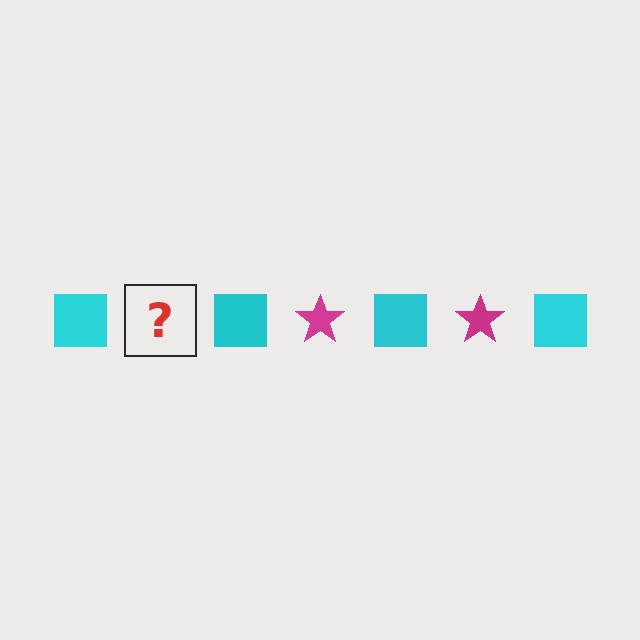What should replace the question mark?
The question mark should be replaced with a magenta star.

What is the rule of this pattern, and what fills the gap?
The rule is that the pattern alternates between cyan square and magenta star. The gap should be filled with a magenta star.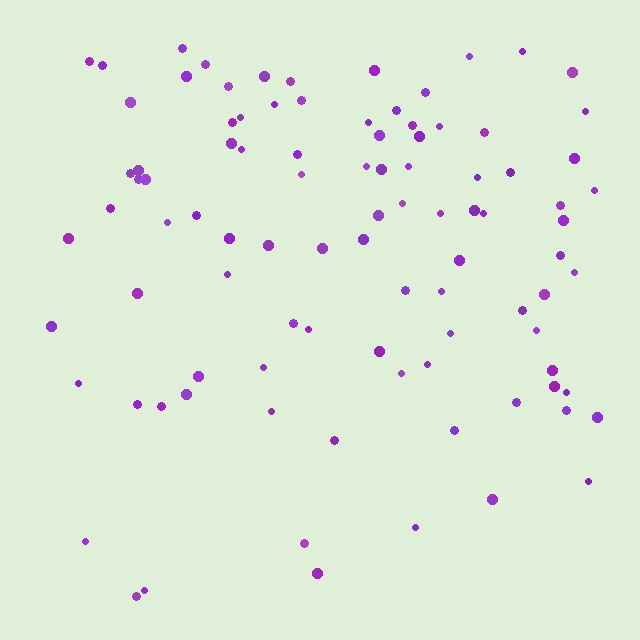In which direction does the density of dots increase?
From bottom to top, with the top side densest.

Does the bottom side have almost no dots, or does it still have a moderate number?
Still a moderate number, just noticeably fewer than the top.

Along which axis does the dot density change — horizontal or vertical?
Vertical.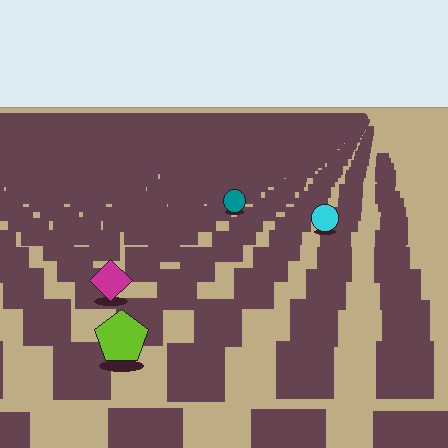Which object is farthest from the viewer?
The teal circle is farthest from the viewer. It appears smaller and the ground texture around it is denser.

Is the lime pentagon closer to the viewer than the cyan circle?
Yes. The lime pentagon is closer — you can tell from the texture gradient: the ground texture is coarser near it.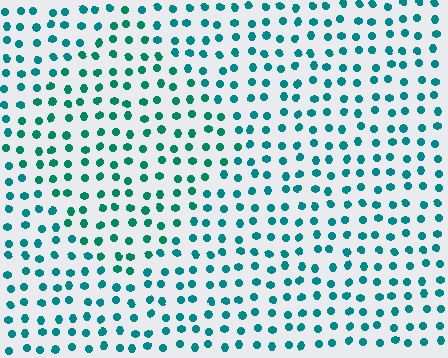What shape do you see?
I see a diamond.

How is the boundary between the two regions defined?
The boundary is defined purely by a slight shift in hue (about 20 degrees). Spacing, size, and orientation are identical on both sides.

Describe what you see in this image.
The image is filled with small teal elements in a uniform arrangement. A diamond-shaped region is visible where the elements are tinted to a slightly different hue, forming a subtle color boundary.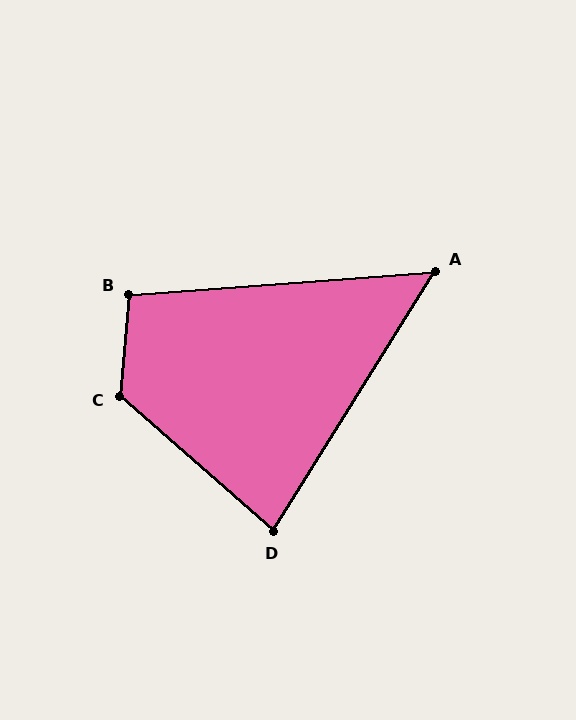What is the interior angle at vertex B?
Approximately 99 degrees (obtuse).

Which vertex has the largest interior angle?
C, at approximately 126 degrees.